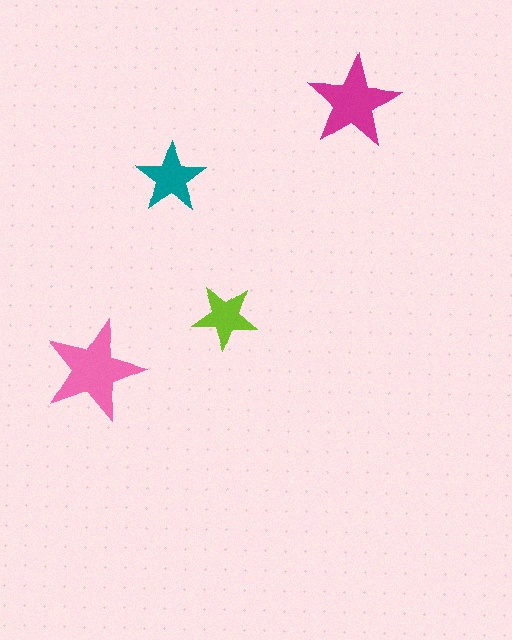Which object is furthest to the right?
The magenta star is rightmost.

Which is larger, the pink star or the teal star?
The pink one.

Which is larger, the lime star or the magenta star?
The magenta one.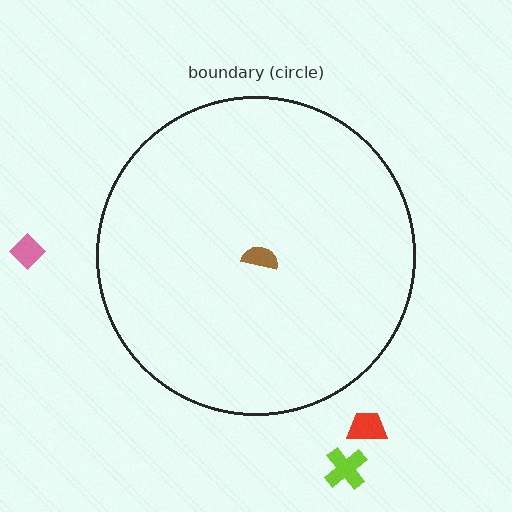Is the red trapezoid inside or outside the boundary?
Outside.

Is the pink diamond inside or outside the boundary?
Outside.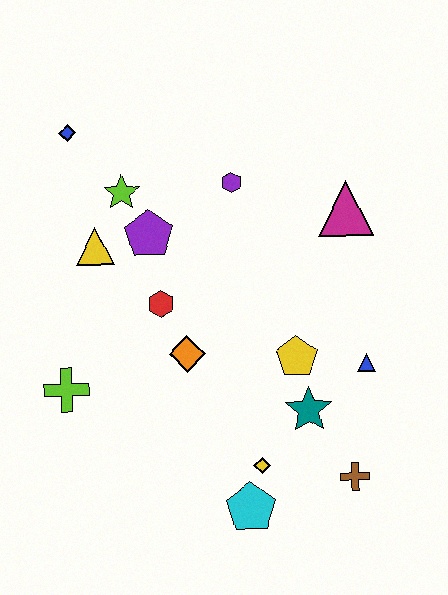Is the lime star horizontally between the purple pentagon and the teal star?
No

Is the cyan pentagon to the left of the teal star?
Yes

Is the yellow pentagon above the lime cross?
Yes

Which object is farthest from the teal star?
The blue diamond is farthest from the teal star.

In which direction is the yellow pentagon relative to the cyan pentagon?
The yellow pentagon is above the cyan pentagon.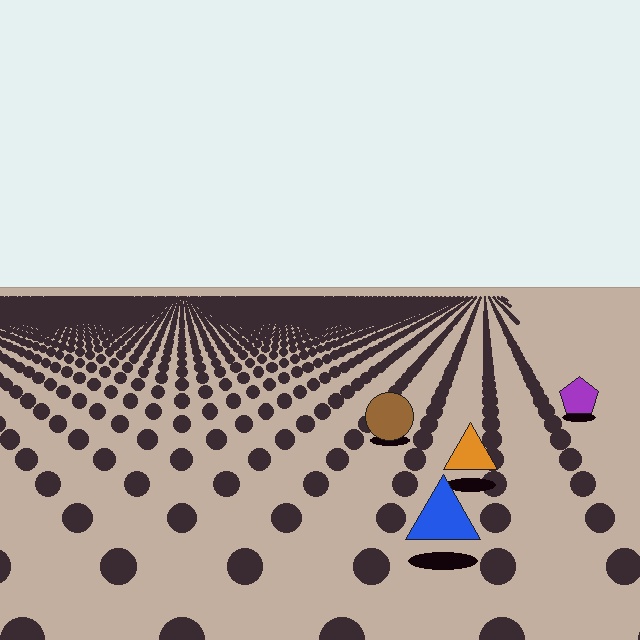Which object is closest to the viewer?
The blue triangle is closest. The texture marks near it are larger and more spread out.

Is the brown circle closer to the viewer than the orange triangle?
No. The orange triangle is closer — you can tell from the texture gradient: the ground texture is coarser near it.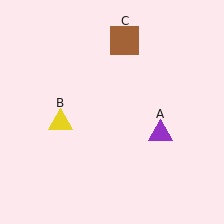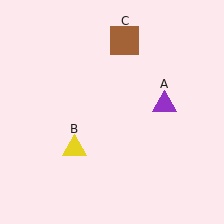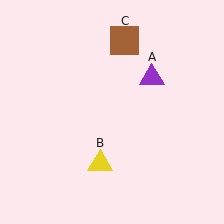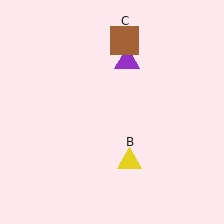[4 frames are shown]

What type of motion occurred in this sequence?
The purple triangle (object A), yellow triangle (object B) rotated counterclockwise around the center of the scene.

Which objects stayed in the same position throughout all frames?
Brown square (object C) remained stationary.